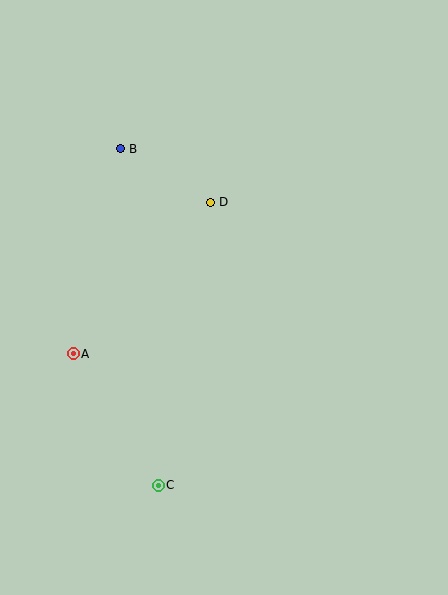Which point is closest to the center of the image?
Point D at (211, 202) is closest to the center.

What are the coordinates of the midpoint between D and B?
The midpoint between D and B is at (166, 176).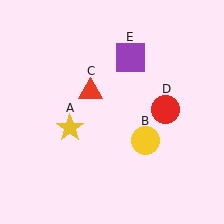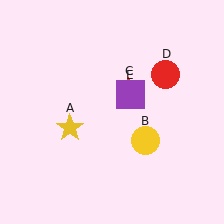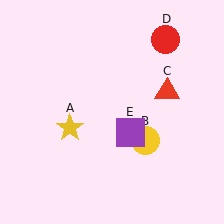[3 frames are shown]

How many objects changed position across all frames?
3 objects changed position: red triangle (object C), red circle (object D), purple square (object E).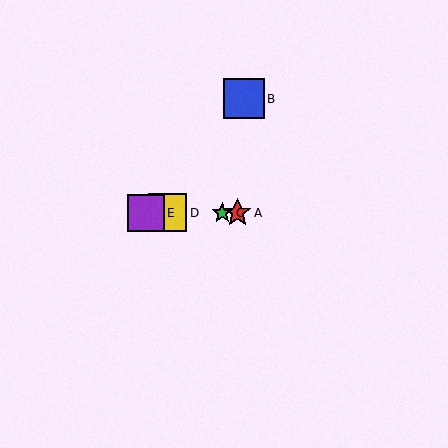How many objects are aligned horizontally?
4 objects (A, C, D, E) are aligned horizontally.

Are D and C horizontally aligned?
Yes, both are at y≈213.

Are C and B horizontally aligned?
No, C is at y≈213 and B is at y≈99.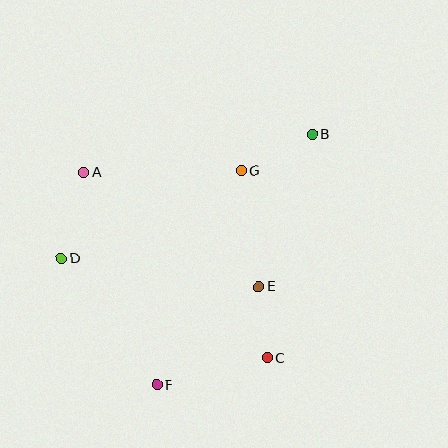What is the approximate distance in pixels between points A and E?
The distance between A and E is approximately 209 pixels.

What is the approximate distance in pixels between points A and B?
The distance between A and B is approximately 231 pixels.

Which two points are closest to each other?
Points C and E are closest to each other.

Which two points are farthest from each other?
Points B and F are farthest from each other.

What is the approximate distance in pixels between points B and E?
The distance between B and E is approximately 161 pixels.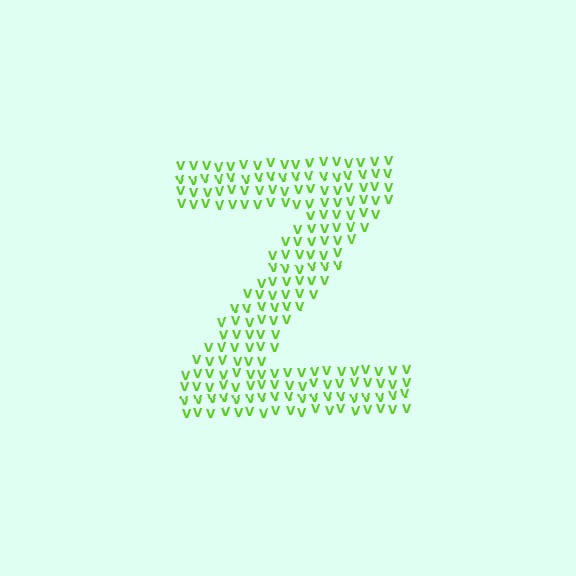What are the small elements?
The small elements are letter V's.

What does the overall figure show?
The overall figure shows the letter Z.